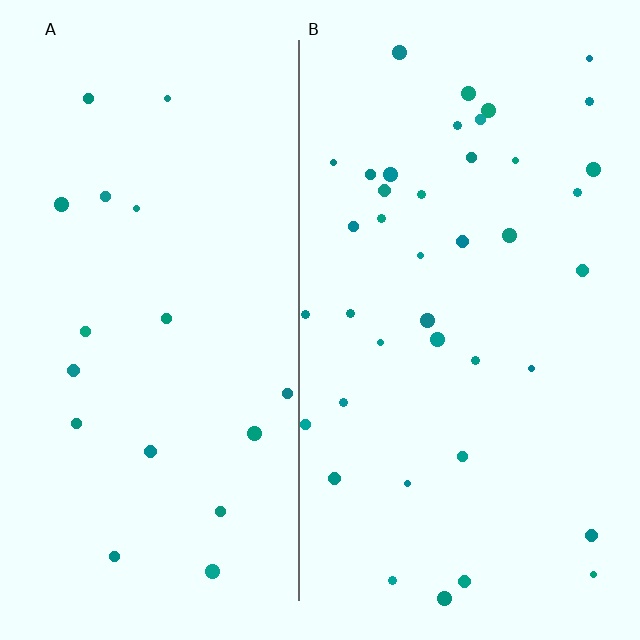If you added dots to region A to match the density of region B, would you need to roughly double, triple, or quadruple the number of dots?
Approximately double.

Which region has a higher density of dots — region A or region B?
B (the right).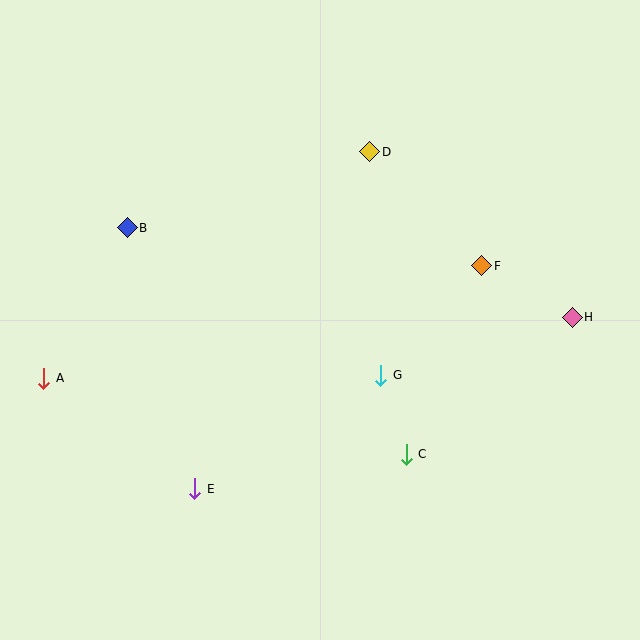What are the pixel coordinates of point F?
Point F is at (482, 266).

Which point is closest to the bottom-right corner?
Point C is closest to the bottom-right corner.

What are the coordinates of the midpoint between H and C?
The midpoint between H and C is at (489, 386).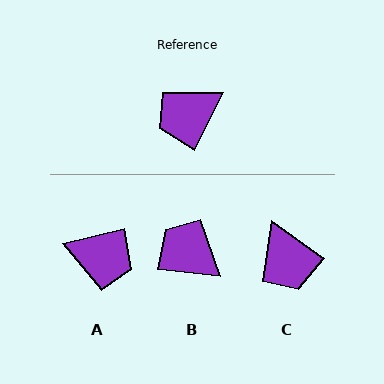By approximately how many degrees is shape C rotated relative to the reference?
Approximately 81 degrees counter-clockwise.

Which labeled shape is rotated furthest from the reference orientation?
A, about 130 degrees away.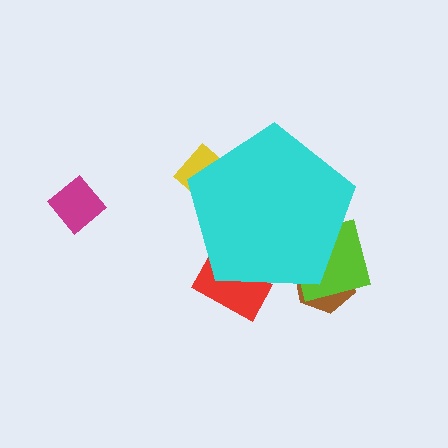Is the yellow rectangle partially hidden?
Yes, the yellow rectangle is partially hidden behind the cyan pentagon.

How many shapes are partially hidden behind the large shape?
4 shapes are partially hidden.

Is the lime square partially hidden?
Yes, the lime square is partially hidden behind the cyan pentagon.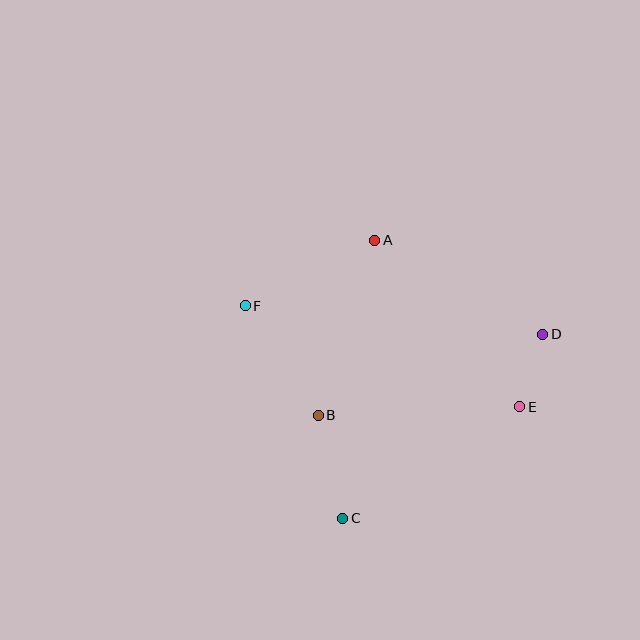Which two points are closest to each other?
Points D and E are closest to each other.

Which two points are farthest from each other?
Points D and F are farthest from each other.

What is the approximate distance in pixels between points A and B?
The distance between A and B is approximately 184 pixels.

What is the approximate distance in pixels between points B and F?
The distance between B and F is approximately 132 pixels.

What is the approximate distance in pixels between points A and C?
The distance between A and C is approximately 280 pixels.